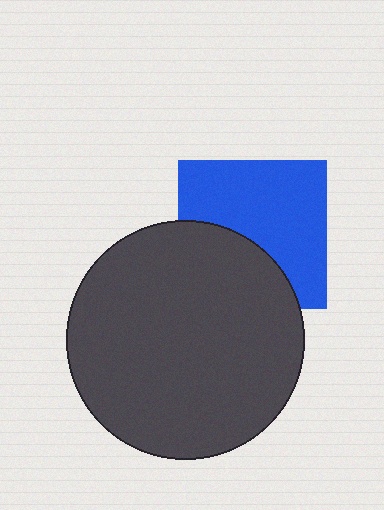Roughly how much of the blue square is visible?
About half of it is visible (roughly 63%).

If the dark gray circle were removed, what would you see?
You would see the complete blue square.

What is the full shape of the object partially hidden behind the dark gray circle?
The partially hidden object is a blue square.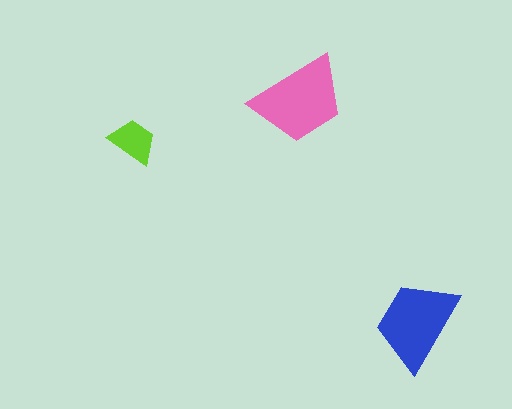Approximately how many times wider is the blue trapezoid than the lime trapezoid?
About 2 times wider.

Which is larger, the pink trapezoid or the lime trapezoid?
The pink one.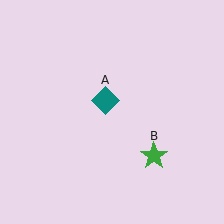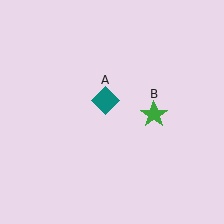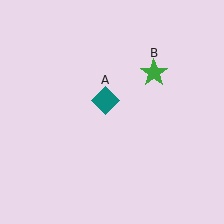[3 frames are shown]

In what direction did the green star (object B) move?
The green star (object B) moved up.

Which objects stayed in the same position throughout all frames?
Teal diamond (object A) remained stationary.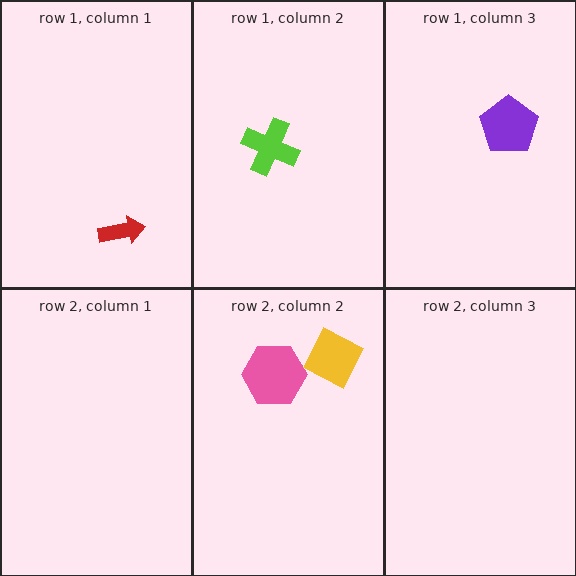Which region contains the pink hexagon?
The row 2, column 2 region.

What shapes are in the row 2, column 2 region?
The pink hexagon, the yellow diamond.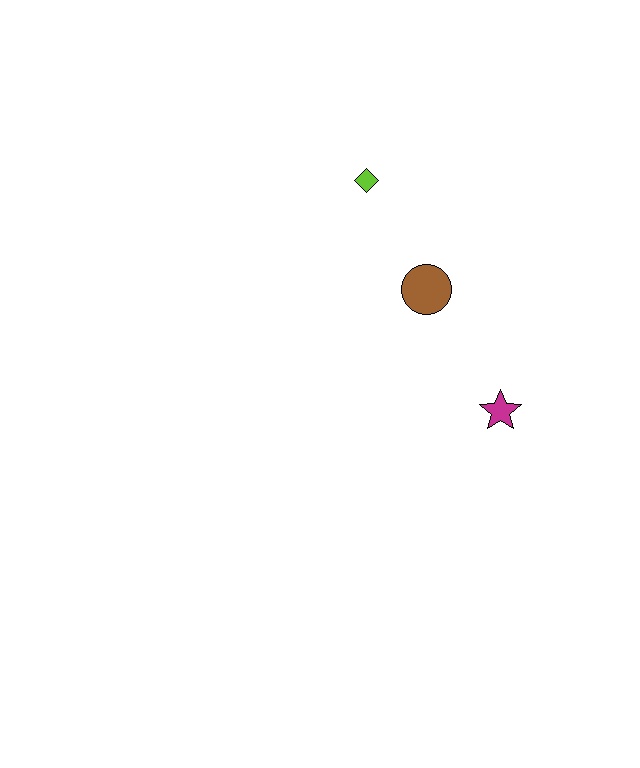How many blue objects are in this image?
There are no blue objects.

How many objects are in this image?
There are 3 objects.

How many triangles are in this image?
There are no triangles.